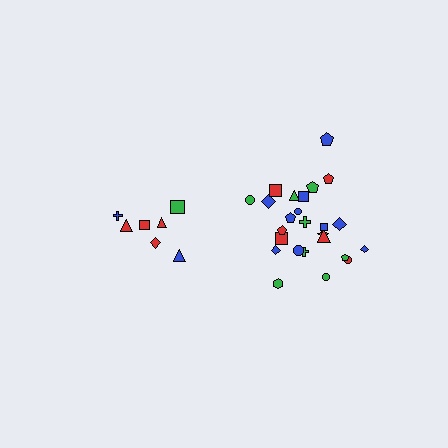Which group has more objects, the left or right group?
The right group.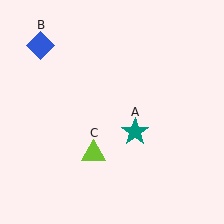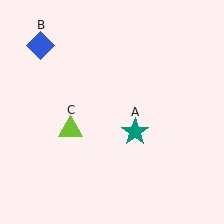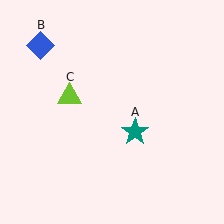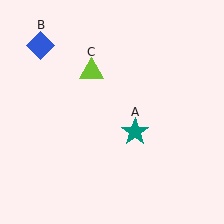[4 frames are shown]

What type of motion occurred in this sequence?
The lime triangle (object C) rotated clockwise around the center of the scene.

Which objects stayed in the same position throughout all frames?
Teal star (object A) and blue diamond (object B) remained stationary.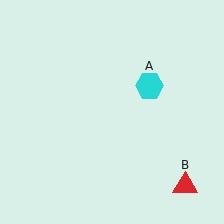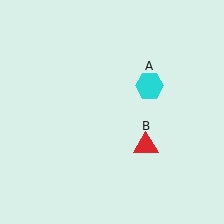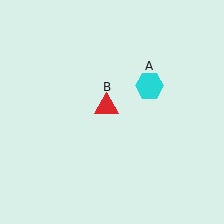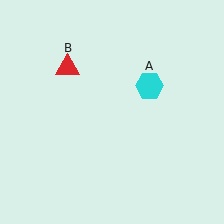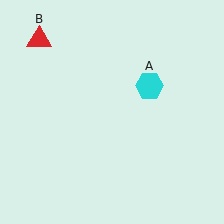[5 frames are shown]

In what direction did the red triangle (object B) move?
The red triangle (object B) moved up and to the left.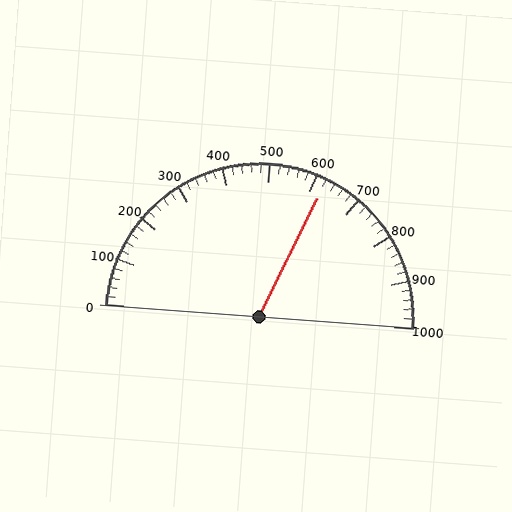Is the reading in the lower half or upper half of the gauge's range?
The reading is in the upper half of the range (0 to 1000).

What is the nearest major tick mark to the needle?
The nearest major tick mark is 600.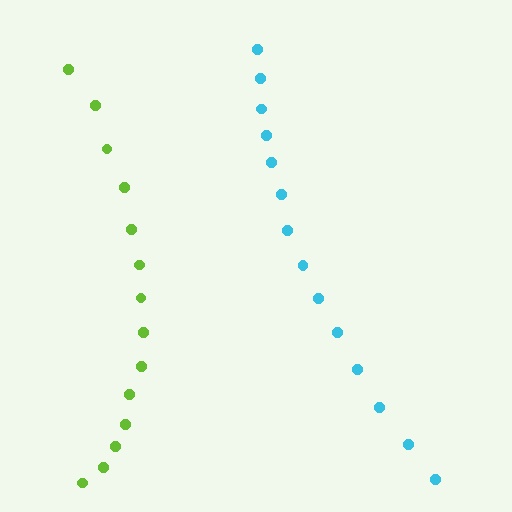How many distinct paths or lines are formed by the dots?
There are 2 distinct paths.